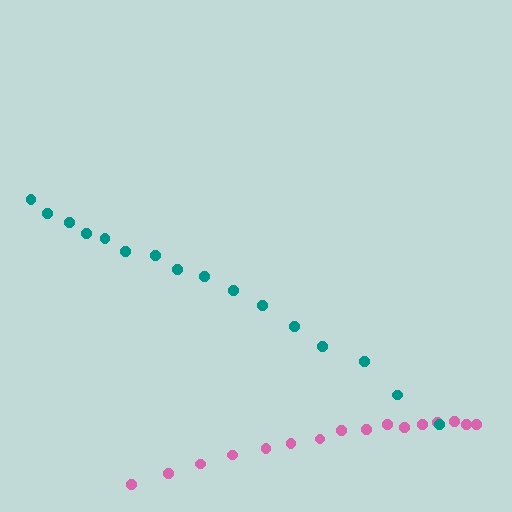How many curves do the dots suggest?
There are 2 distinct paths.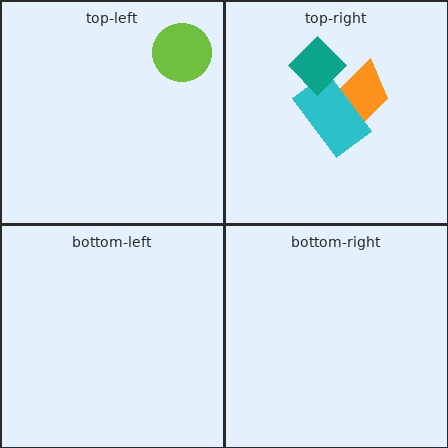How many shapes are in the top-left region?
1.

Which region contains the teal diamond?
The top-right region.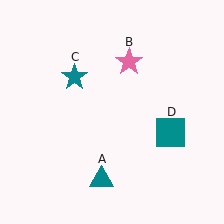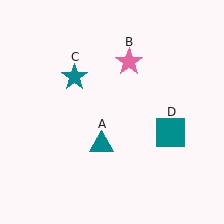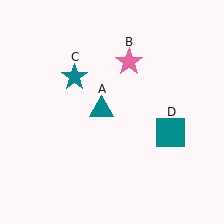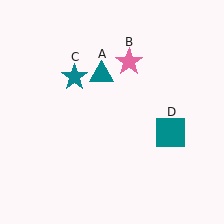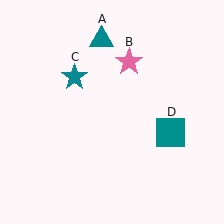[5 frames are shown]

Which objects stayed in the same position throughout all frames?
Pink star (object B) and teal star (object C) and teal square (object D) remained stationary.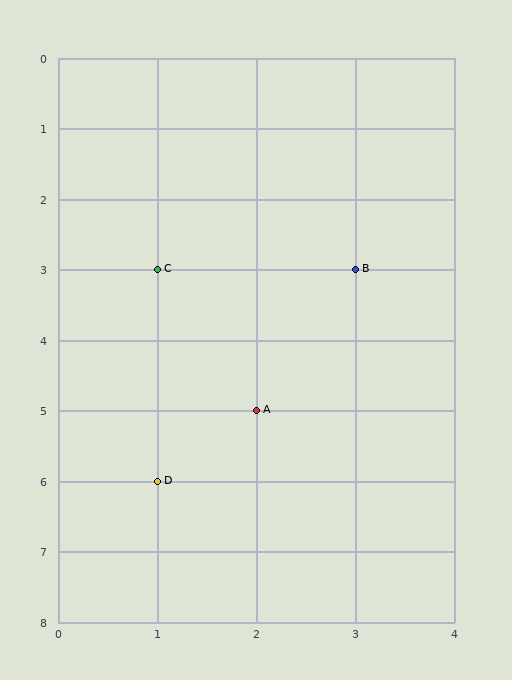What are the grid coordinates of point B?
Point B is at grid coordinates (3, 3).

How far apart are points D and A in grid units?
Points D and A are 1 column and 1 row apart (about 1.4 grid units diagonally).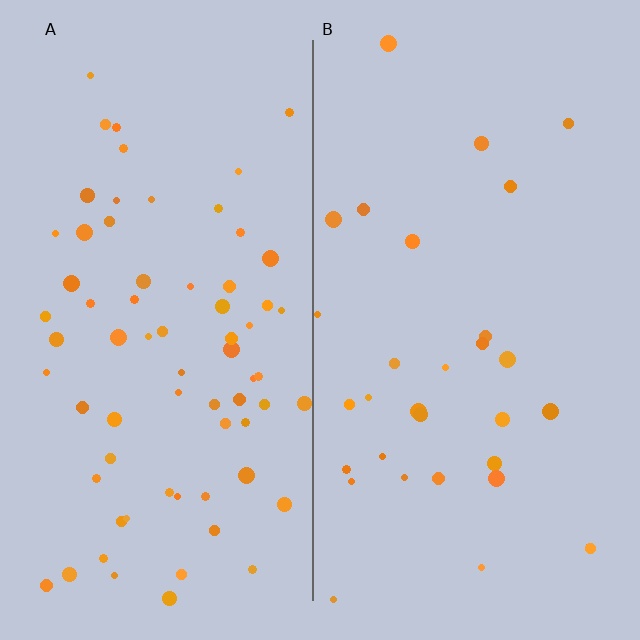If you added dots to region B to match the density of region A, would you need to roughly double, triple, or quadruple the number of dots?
Approximately double.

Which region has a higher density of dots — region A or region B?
A (the left).